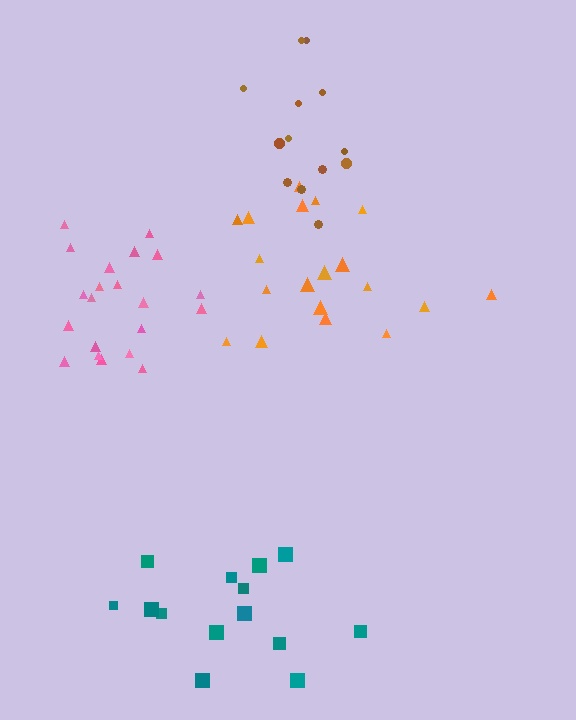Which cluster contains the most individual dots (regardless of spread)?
Pink (21).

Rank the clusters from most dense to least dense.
pink, teal, orange, brown.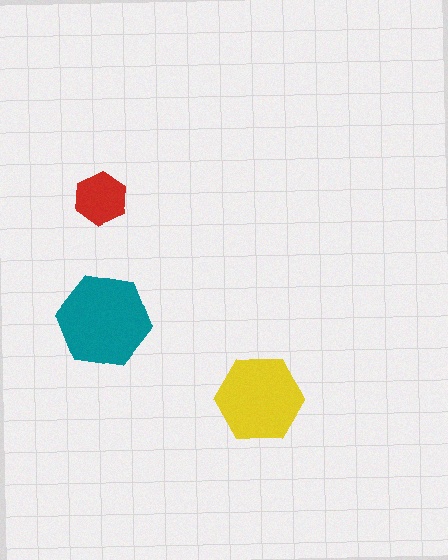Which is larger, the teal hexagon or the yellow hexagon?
The teal one.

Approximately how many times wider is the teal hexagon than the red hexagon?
About 2 times wider.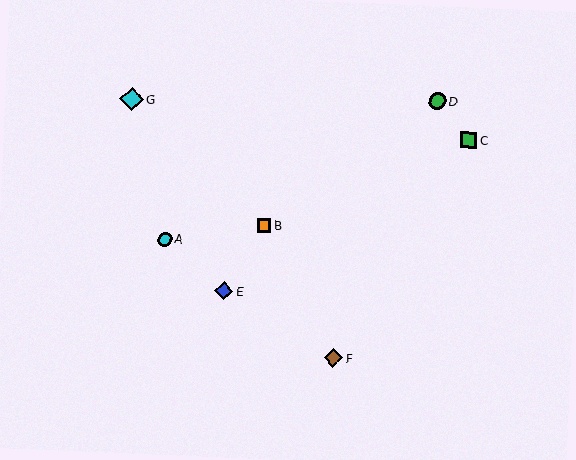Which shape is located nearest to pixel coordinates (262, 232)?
The orange square (labeled B) at (264, 225) is nearest to that location.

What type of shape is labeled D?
Shape D is a green circle.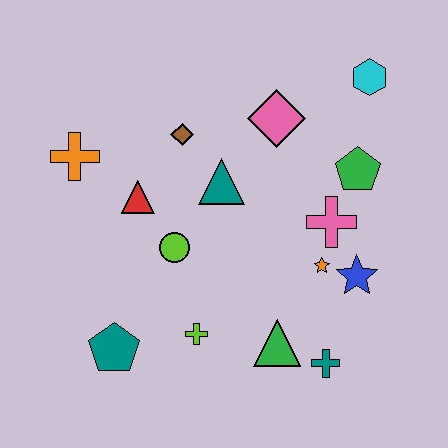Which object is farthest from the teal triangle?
The teal cross is farthest from the teal triangle.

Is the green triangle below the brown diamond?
Yes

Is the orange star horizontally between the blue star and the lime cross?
Yes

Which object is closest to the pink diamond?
The teal triangle is closest to the pink diamond.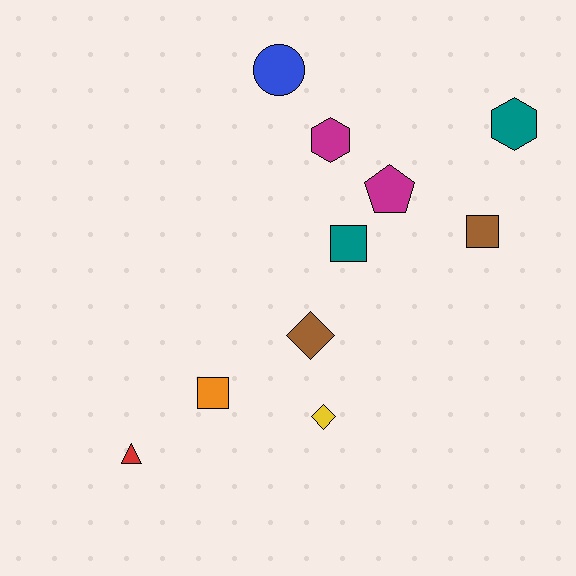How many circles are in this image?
There is 1 circle.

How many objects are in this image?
There are 10 objects.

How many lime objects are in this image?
There are no lime objects.